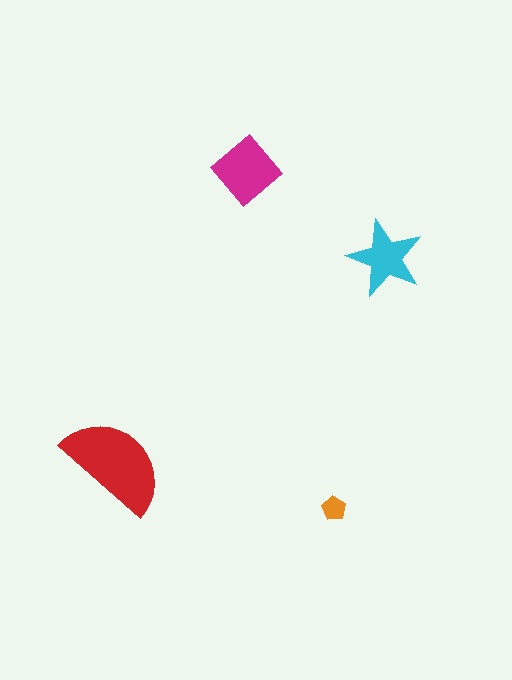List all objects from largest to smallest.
The red semicircle, the magenta diamond, the cyan star, the orange pentagon.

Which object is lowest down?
The orange pentagon is bottommost.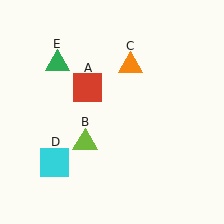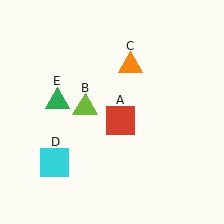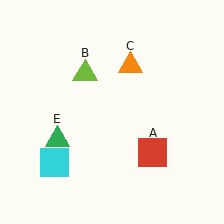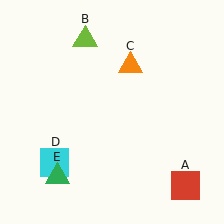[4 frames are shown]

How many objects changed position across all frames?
3 objects changed position: red square (object A), lime triangle (object B), green triangle (object E).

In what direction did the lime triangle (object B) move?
The lime triangle (object B) moved up.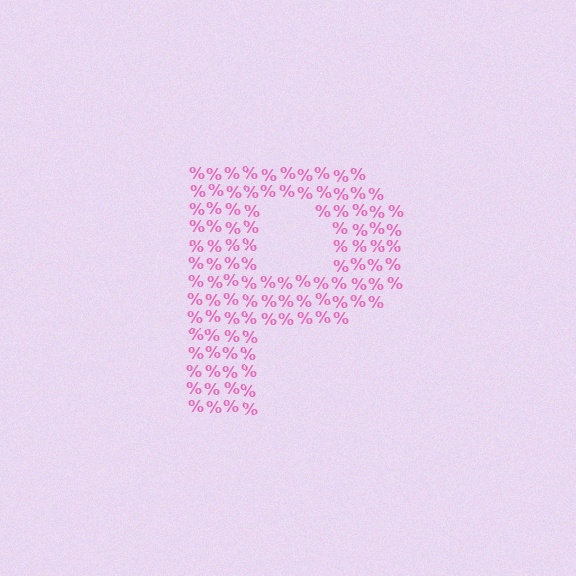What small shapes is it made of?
It is made of small percent signs.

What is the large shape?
The large shape is the letter P.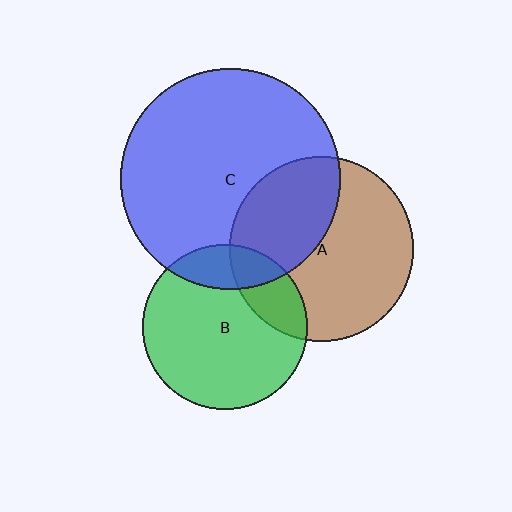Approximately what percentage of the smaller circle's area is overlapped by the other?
Approximately 20%.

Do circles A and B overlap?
Yes.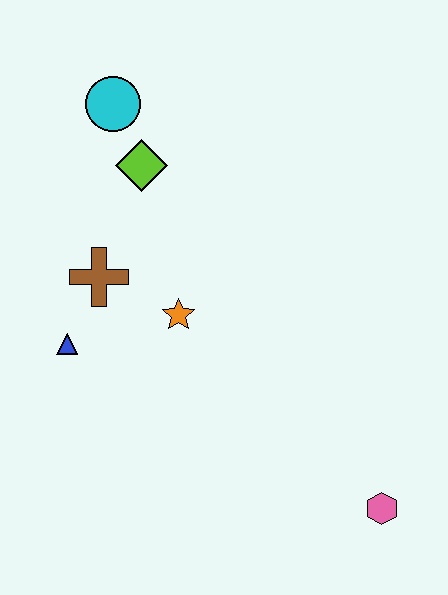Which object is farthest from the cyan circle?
The pink hexagon is farthest from the cyan circle.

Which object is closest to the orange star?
The brown cross is closest to the orange star.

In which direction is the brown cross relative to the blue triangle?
The brown cross is above the blue triangle.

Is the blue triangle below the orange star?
Yes